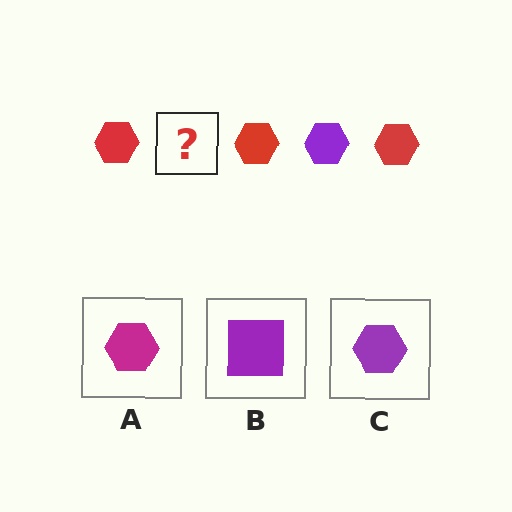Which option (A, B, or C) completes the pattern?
C.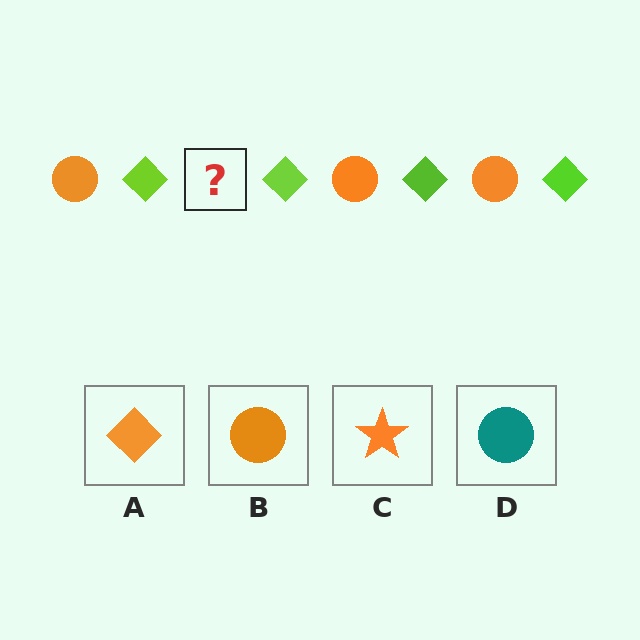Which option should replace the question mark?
Option B.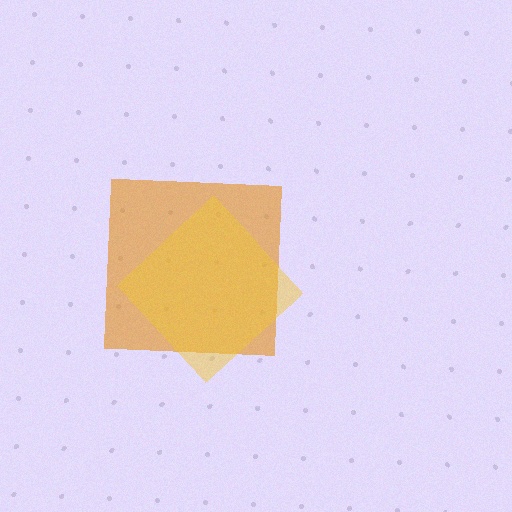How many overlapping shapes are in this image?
There are 2 overlapping shapes in the image.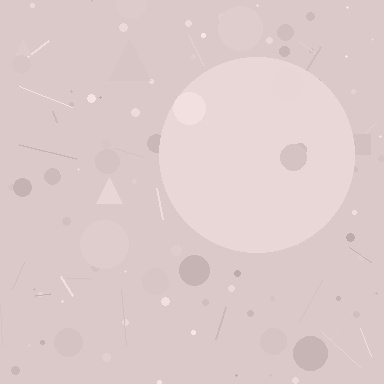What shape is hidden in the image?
A circle is hidden in the image.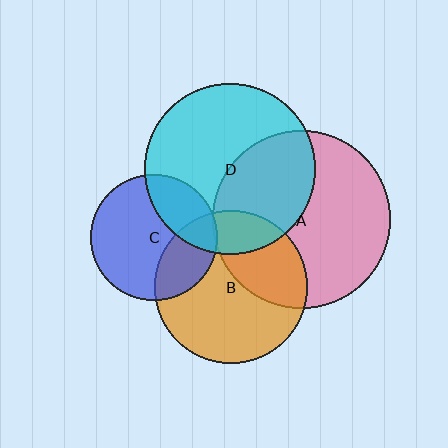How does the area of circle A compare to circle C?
Approximately 2.0 times.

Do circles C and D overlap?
Yes.